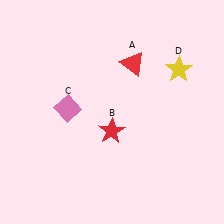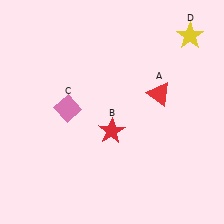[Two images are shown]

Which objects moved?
The objects that moved are: the red triangle (A), the yellow star (D).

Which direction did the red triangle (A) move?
The red triangle (A) moved down.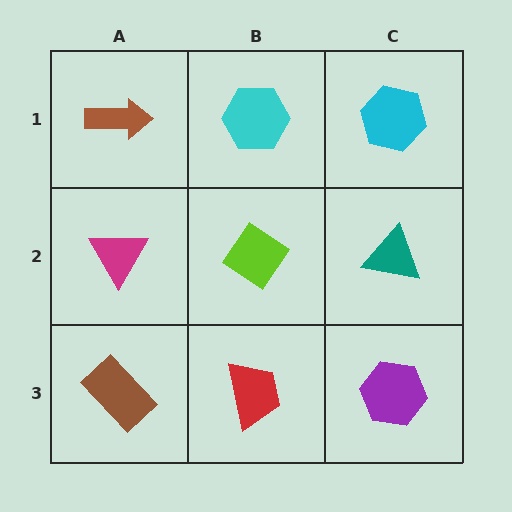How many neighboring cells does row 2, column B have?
4.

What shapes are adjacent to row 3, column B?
A lime diamond (row 2, column B), a brown rectangle (row 3, column A), a purple hexagon (row 3, column C).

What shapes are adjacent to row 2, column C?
A cyan hexagon (row 1, column C), a purple hexagon (row 3, column C), a lime diamond (row 2, column B).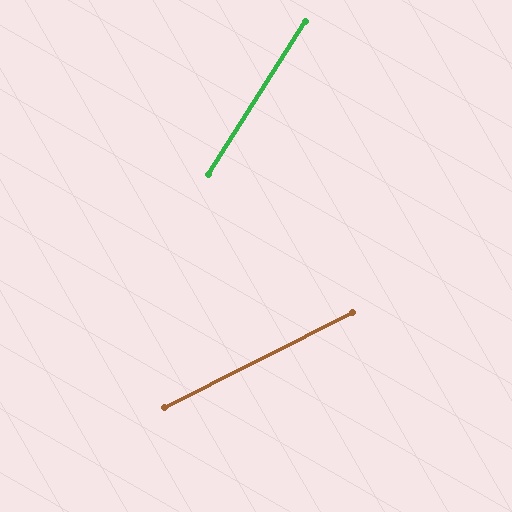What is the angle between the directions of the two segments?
Approximately 31 degrees.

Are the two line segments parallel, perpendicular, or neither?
Neither parallel nor perpendicular — they differ by about 31°.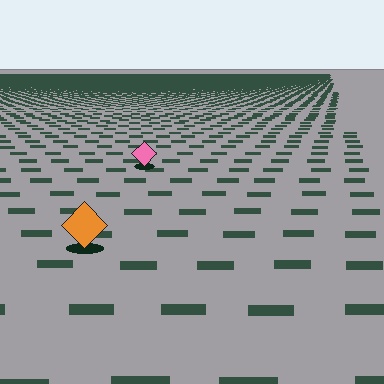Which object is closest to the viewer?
The orange diamond is closest. The texture marks near it are larger and more spread out.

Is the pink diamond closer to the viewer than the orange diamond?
No. The orange diamond is closer — you can tell from the texture gradient: the ground texture is coarser near it.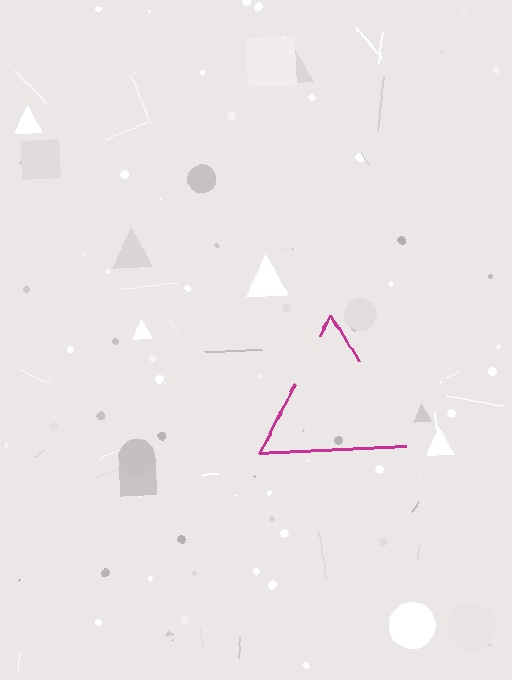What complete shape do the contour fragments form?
The contour fragments form a triangle.